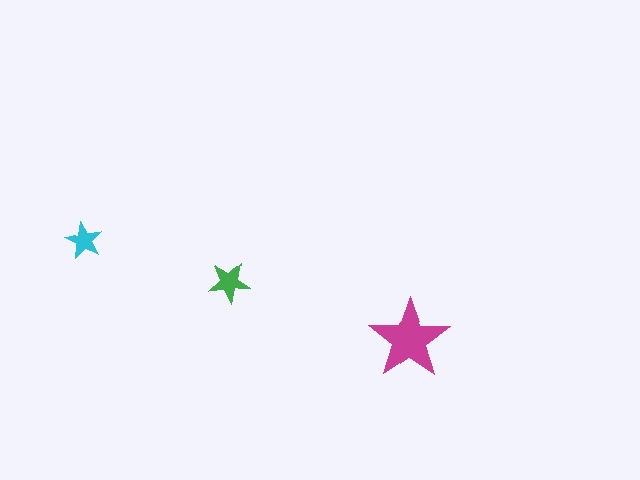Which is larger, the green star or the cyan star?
The green one.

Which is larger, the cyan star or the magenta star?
The magenta one.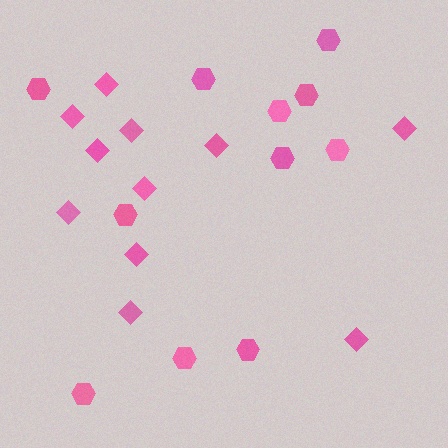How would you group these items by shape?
There are 2 groups: one group of hexagons (11) and one group of diamonds (11).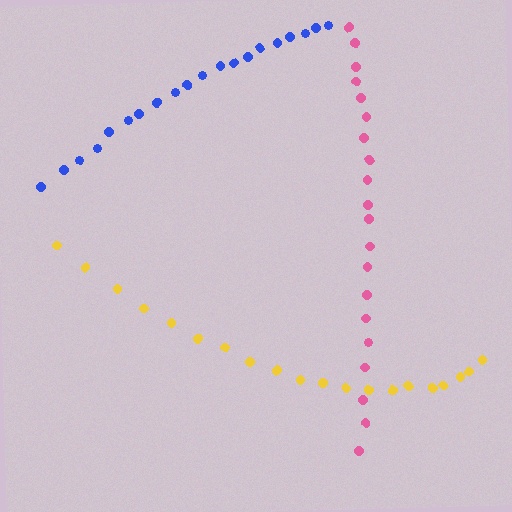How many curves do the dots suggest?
There are 3 distinct paths.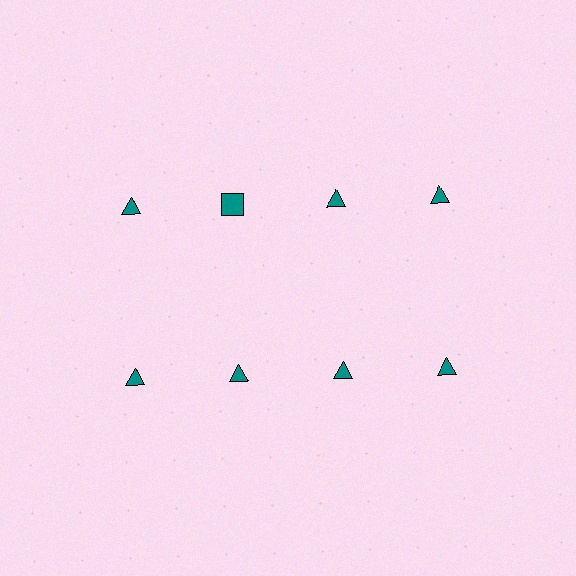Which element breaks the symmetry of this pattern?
The teal square in the top row, second from left column breaks the symmetry. All other shapes are teal triangles.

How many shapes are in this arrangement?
There are 8 shapes arranged in a grid pattern.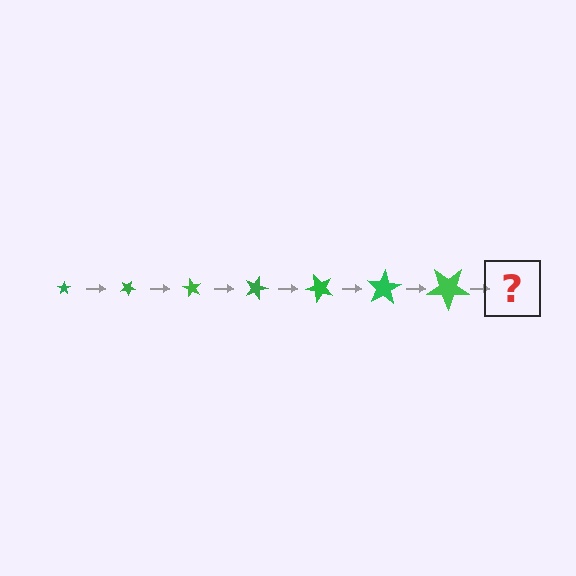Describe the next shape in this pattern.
It should be a star, larger than the previous one and rotated 210 degrees from the start.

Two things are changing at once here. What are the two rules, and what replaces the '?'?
The two rules are that the star grows larger each step and it rotates 30 degrees each step. The '?' should be a star, larger than the previous one and rotated 210 degrees from the start.